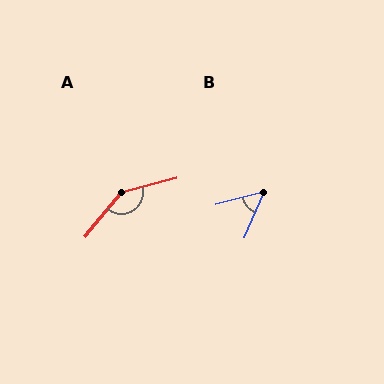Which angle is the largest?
A, at approximately 144 degrees.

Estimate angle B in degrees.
Approximately 52 degrees.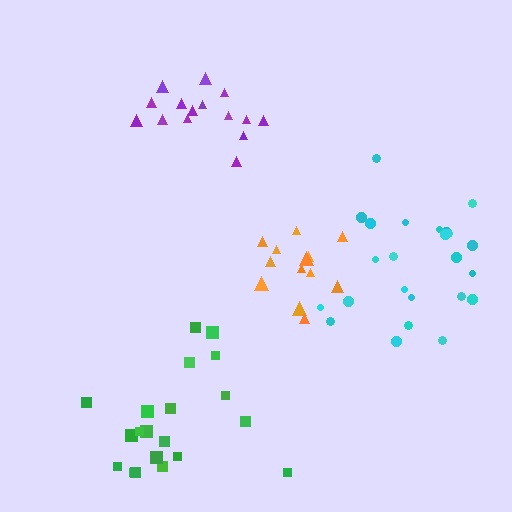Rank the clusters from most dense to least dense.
orange, purple, cyan, green.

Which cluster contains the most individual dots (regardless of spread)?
Cyan (24).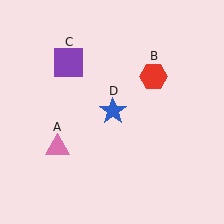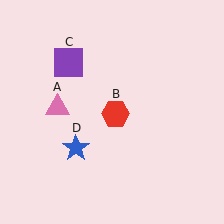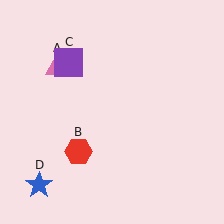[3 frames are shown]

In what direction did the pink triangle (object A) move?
The pink triangle (object A) moved up.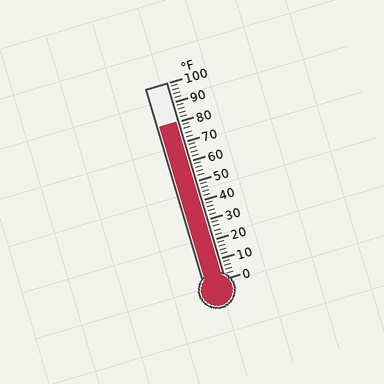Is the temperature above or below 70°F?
The temperature is above 70°F.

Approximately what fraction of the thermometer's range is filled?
The thermometer is filled to approximately 80% of its range.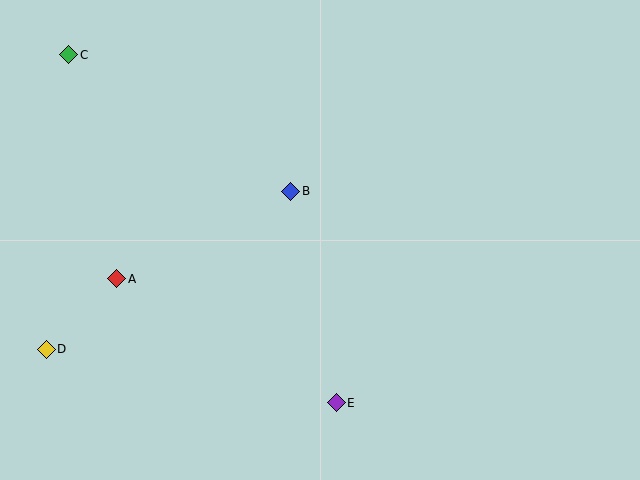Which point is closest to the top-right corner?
Point B is closest to the top-right corner.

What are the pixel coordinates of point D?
Point D is at (46, 349).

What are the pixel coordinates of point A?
Point A is at (117, 279).